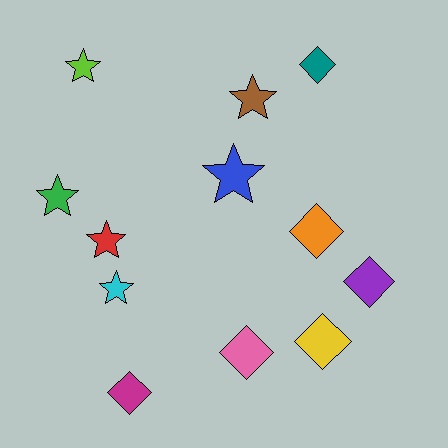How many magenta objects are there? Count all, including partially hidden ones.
There is 1 magenta object.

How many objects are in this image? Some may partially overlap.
There are 12 objects.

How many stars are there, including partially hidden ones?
There are 6 stars.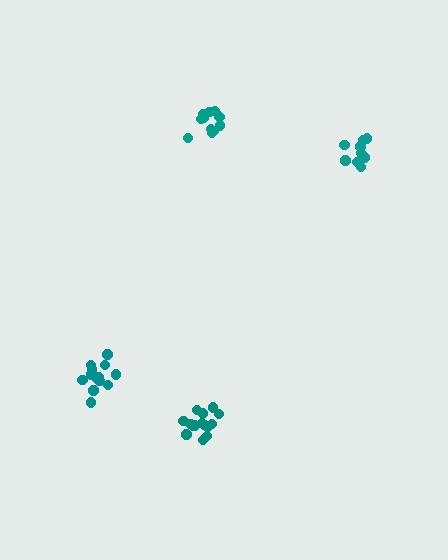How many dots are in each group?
Group 1: 11 dots, Group 2: 13 dots, Group 3: 13 dots, Group 4: 16 dots (53 total).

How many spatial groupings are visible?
There are 4 spatial groupings.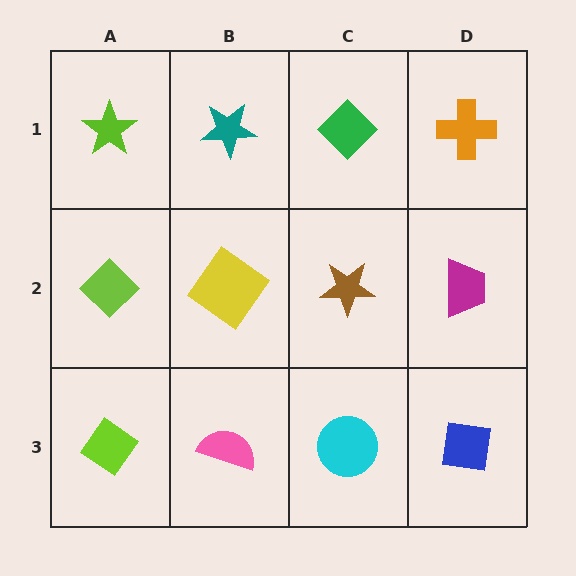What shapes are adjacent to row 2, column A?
A lime star (row 1, column A), a lime diamond (row 3, column A), a yellow diamond (row 2, column B).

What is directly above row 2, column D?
An orange cross.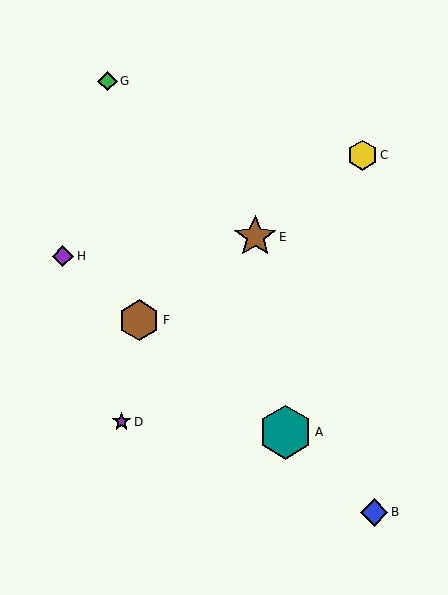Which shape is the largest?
The teal hexagon (labeled A) is the largest.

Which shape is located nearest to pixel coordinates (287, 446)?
The teal hexagon (labeled A) at (285, 432) is nearest to that location.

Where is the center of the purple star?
The center of the purple star is at (121, 422).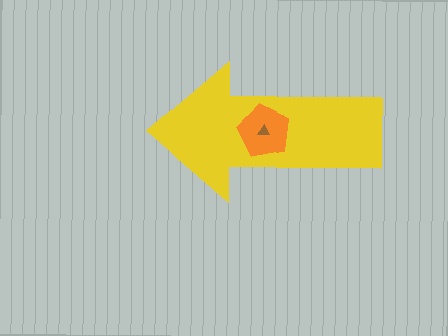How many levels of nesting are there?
3.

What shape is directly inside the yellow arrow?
The orange pentagon.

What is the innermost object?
The brown triangle.